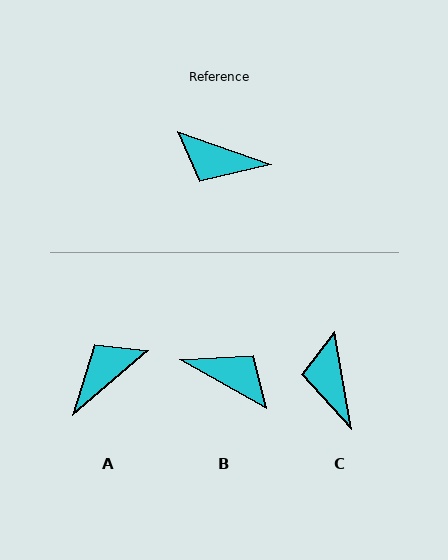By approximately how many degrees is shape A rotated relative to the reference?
Approximately 120 degrees clockwise.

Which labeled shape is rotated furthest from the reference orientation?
B, about 170 degrees away.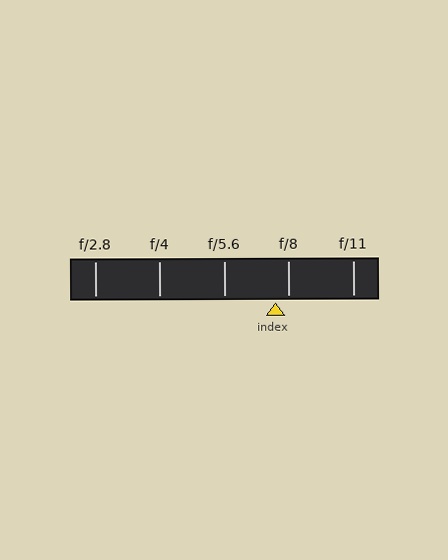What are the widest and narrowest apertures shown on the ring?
The widest aperture shown is f/2.8 and the narrowest is f/11.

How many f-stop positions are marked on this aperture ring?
There are 5 f-stop positions marked.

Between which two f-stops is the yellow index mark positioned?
The index mark is between f/5.6 and f/8.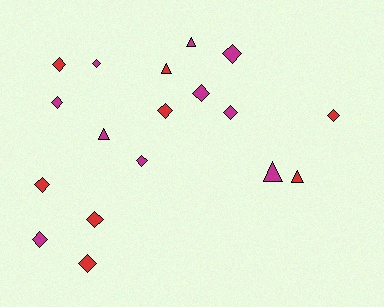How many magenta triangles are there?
There are 3 magenta triangles.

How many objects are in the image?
There are 18 objects.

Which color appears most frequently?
Magenta, with 10 objects.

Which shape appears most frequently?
Diamond, with 13 objects.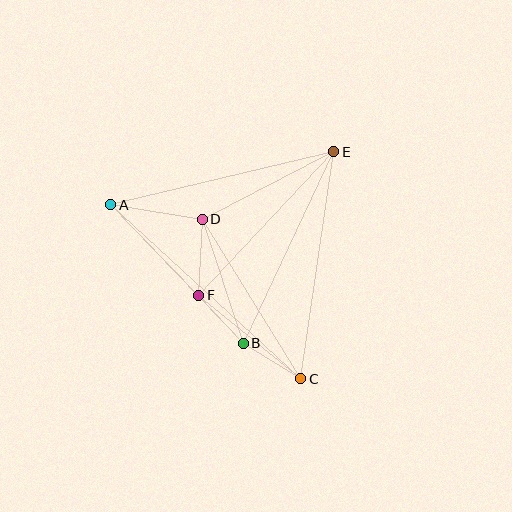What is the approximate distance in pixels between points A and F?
The distance between A and F is approximately 126 pixels.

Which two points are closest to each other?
Points B and F are closest to each other.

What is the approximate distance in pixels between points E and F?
The distance between E and F is approximately 197 pixels.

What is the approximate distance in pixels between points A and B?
The distance between A and B is approximately 192 pixels.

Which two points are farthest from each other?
Points A and C are farthest from each other.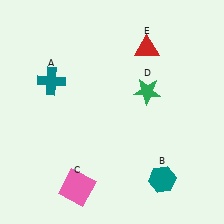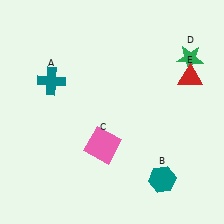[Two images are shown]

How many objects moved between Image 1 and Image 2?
3 objects moved between the two images.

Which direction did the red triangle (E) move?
The red triangle (E) moved right.